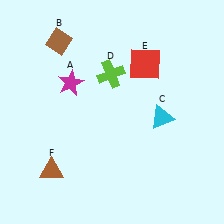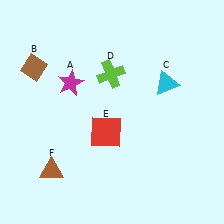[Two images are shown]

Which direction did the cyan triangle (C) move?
The cyan triangle (C) moved up.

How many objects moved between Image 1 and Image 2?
3 objects moved between the two images.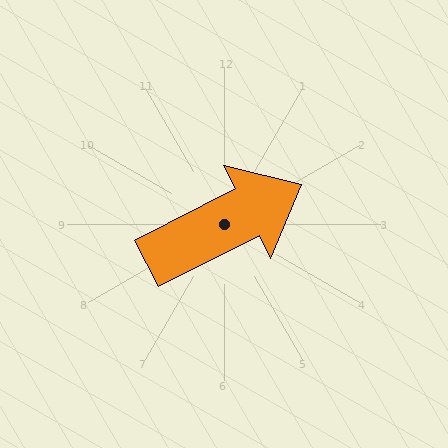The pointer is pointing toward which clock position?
Roughly 2 o'clock.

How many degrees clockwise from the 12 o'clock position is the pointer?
Approximately 63 degrees.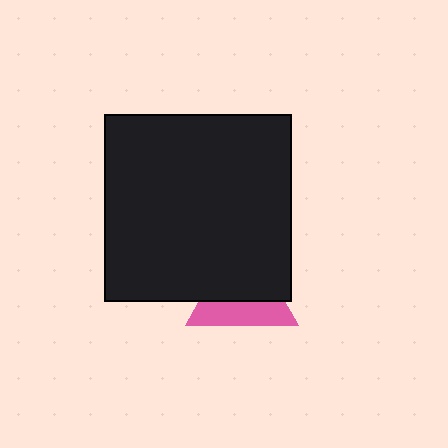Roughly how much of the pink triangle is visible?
A small part of it is visible (roughly 42%).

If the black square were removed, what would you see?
You would see the complete pink triangle.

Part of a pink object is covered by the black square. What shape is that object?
It is a triangle.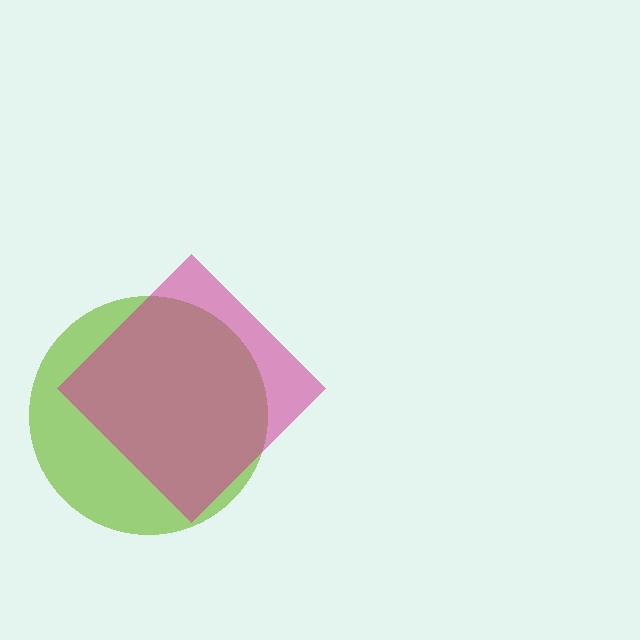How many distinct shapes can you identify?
There are 2 distinct shapes: a lime circle, a magenta diamond.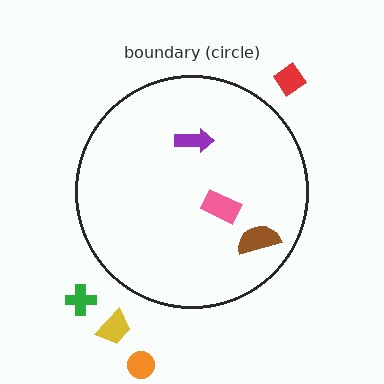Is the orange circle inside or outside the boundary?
Outside.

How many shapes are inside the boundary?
3 inside, 4 outside.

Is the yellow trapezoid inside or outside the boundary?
Outside.